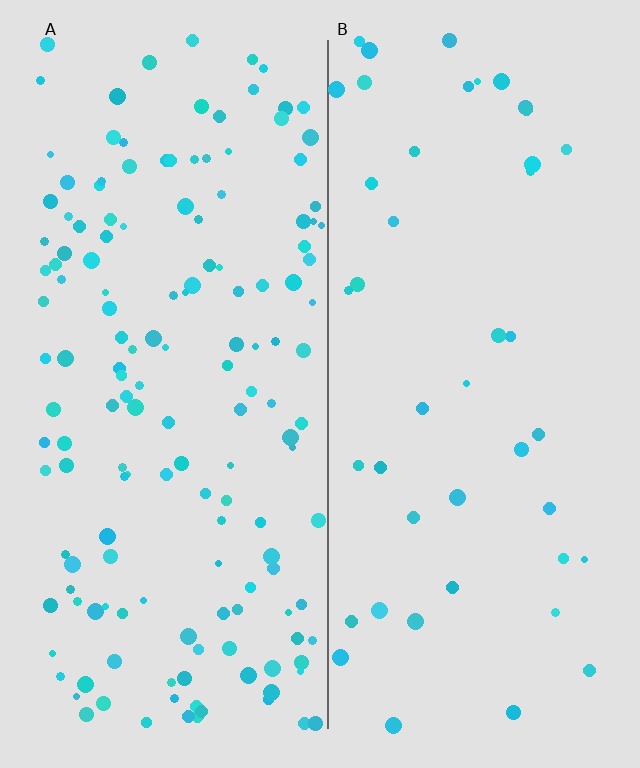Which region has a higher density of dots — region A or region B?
A (the left).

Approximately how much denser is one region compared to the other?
Approximately 3.5× — region A over region B.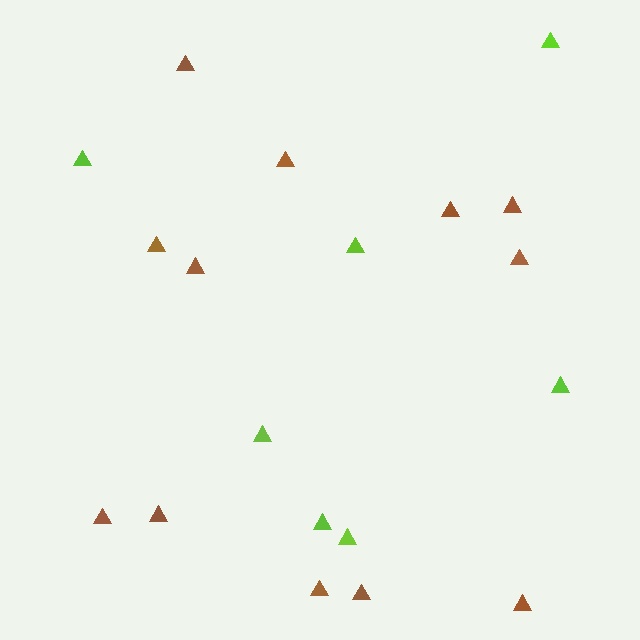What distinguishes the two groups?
There are 2 groups: one group of lime triangles (7) and one group of brown triangles (12).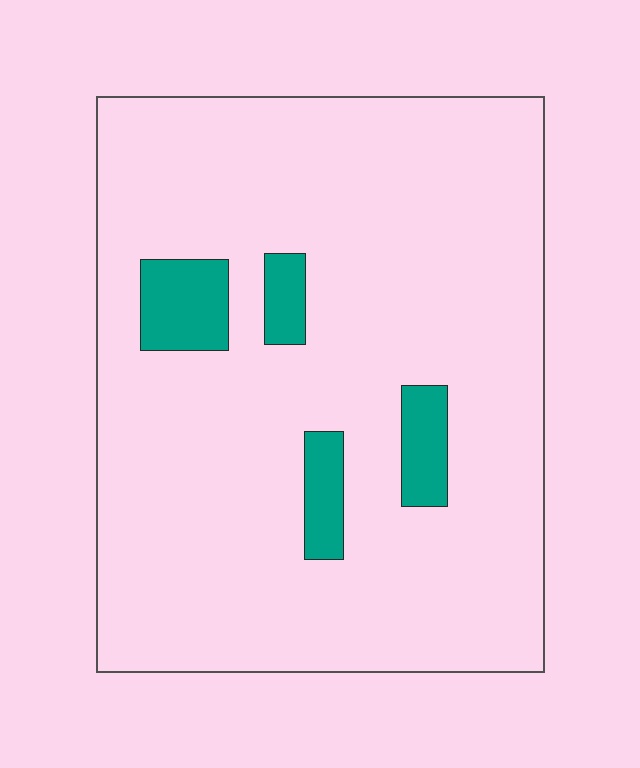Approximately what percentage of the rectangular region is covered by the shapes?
Approximately 10%.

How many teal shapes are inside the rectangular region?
4.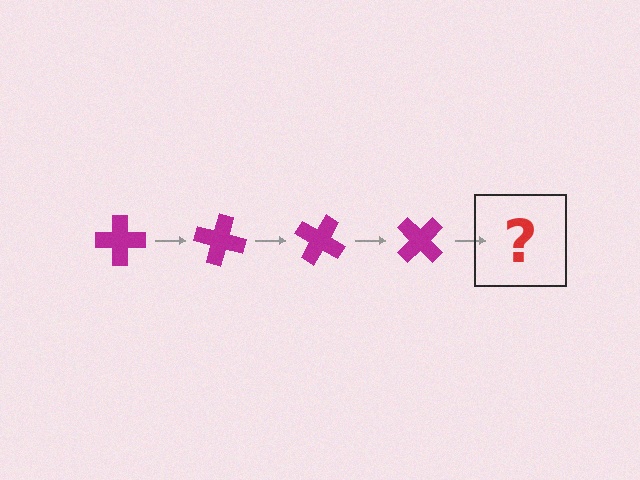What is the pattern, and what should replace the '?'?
The pattern is that the cross rotates 15 degrees each step. The '?' should be a magenta cross rotated 60 degrees.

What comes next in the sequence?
The next element should be a magenta cross rotated 60 degrees.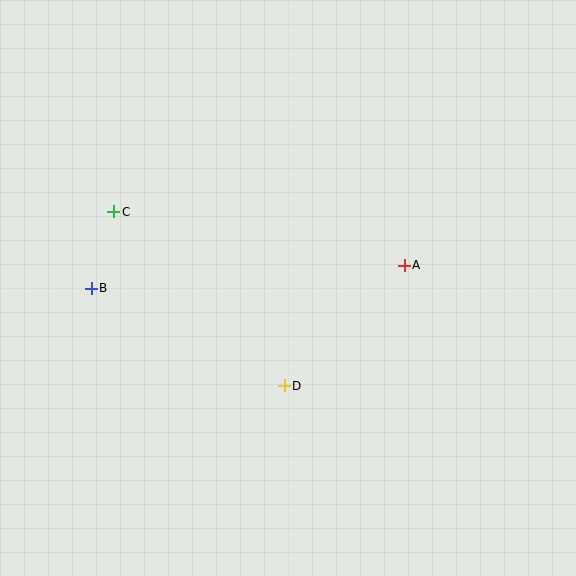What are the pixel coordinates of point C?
Point C is at (114, 212).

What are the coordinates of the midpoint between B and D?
The midpoint between B and D is at (188, 337).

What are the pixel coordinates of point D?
Point D is at (284, 386).